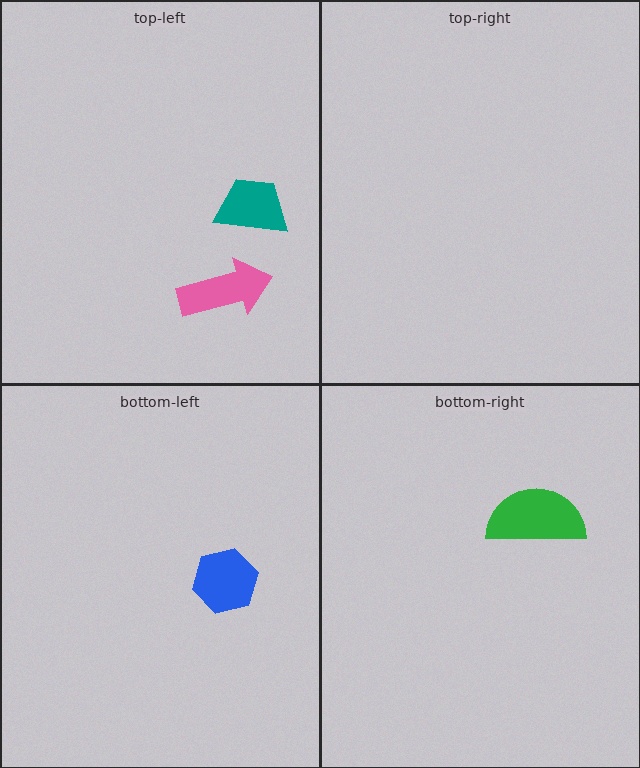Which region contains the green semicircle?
The bottom-right region.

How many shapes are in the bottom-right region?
1.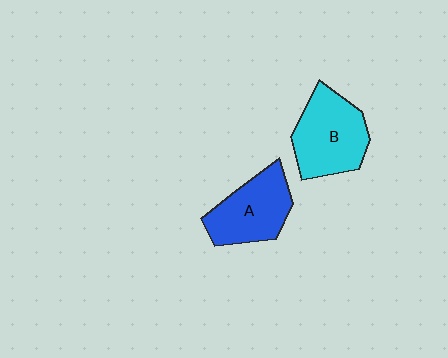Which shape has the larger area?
Shape B (cyan).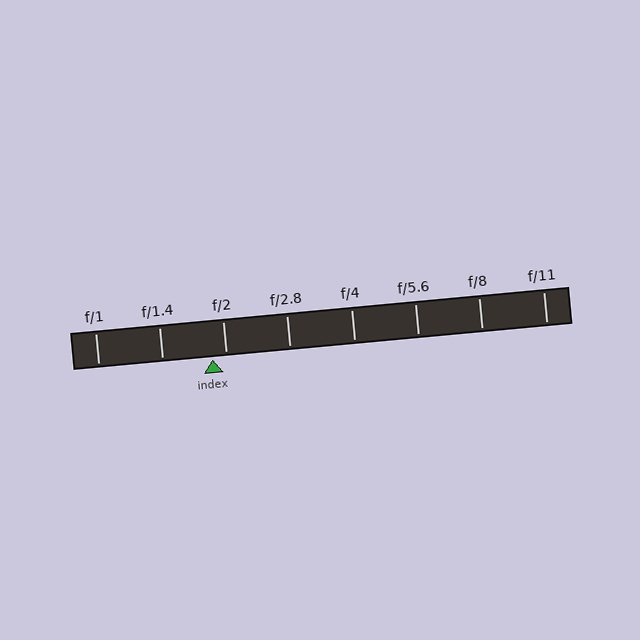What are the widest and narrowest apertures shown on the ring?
The widest aperture shown is f/1 and the narrowest is f/11.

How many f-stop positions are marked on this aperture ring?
There are 8 f-stop positions marked.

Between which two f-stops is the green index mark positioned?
The index mark is between f/1.4 and f/2.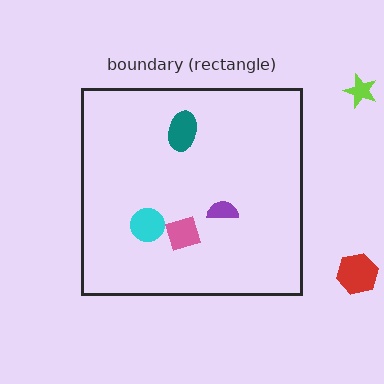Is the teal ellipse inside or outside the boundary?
Inside.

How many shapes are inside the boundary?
4 inside, 2 outside.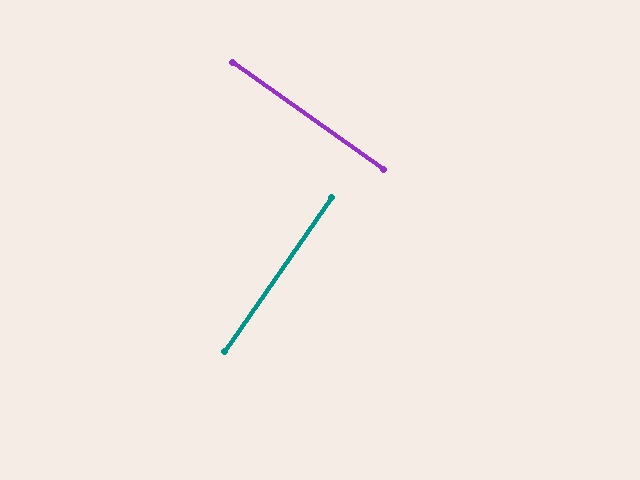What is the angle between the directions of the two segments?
Approximately 90 degrees.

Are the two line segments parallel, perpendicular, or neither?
Perpendicular — they meet at approximately 90°.